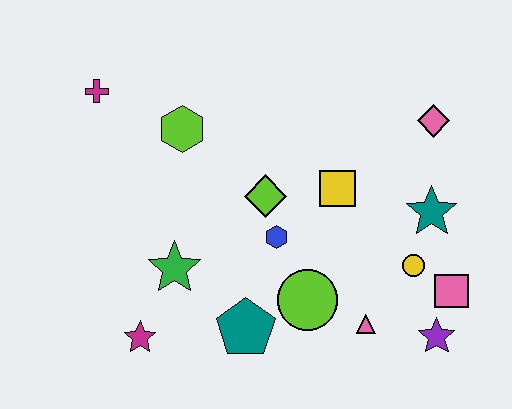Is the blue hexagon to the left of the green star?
No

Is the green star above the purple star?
Yes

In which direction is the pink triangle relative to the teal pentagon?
The pink triangle is to the right of the teal pentagon.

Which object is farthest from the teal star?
The magenta cross is farthest from the teal star.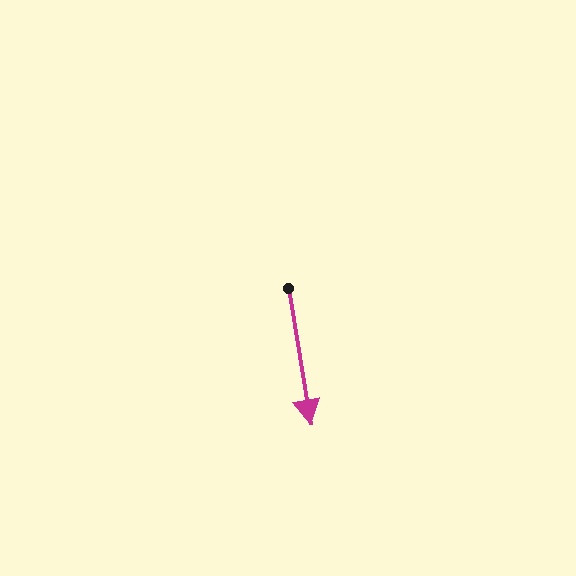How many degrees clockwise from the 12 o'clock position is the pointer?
Approximately 171 degrees.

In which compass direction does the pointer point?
South.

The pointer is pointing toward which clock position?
Roughly 6 o'clock.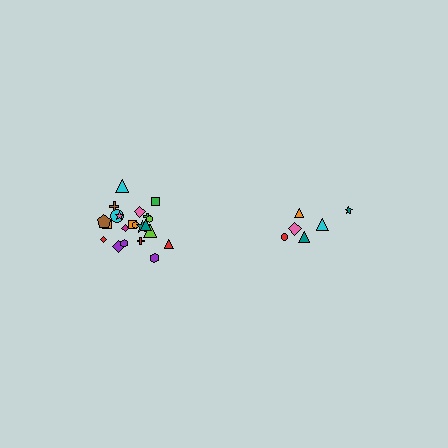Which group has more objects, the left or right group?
The left group.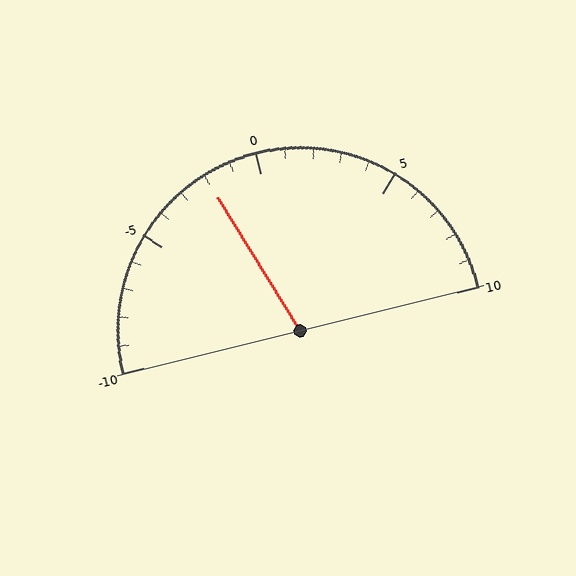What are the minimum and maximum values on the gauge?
The gauge ranges from -10 to 10.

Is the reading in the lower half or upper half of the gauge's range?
The reading is in the lower half of the range (-10 to 10).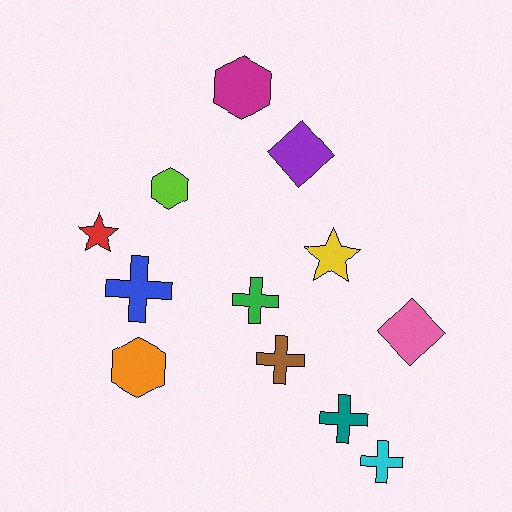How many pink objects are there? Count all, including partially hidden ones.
There is 1 pink object.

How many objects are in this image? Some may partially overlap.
There are 12 objects.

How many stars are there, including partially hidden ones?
There are 2 stars.